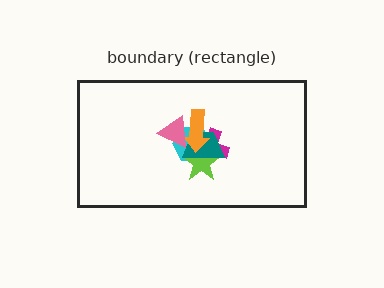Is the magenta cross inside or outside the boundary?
Inside.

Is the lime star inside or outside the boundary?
Inside.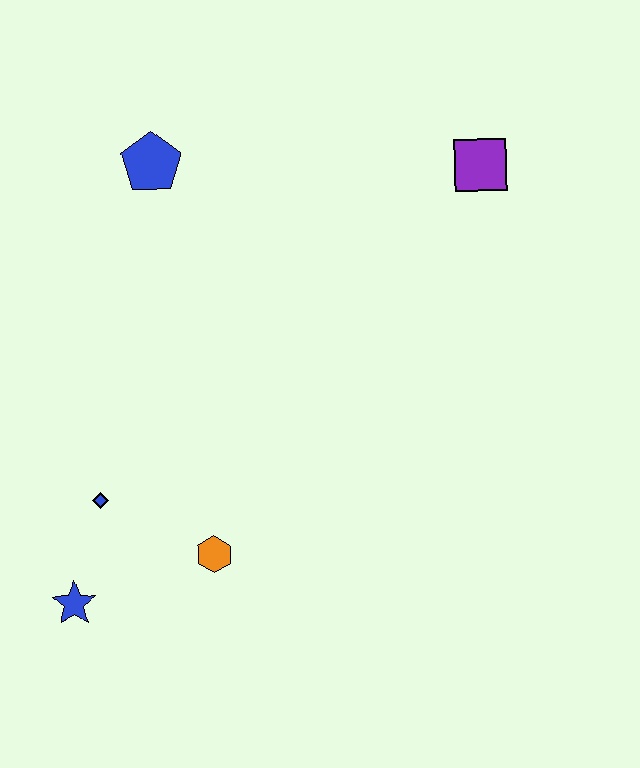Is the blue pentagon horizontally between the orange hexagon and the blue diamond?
Yes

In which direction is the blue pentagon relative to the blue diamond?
The blue pentagon is above the blue diamond.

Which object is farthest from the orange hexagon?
The purple square is farthest from the orange hexagon.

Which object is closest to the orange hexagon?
The blue diamond is closest to the orange hexagon.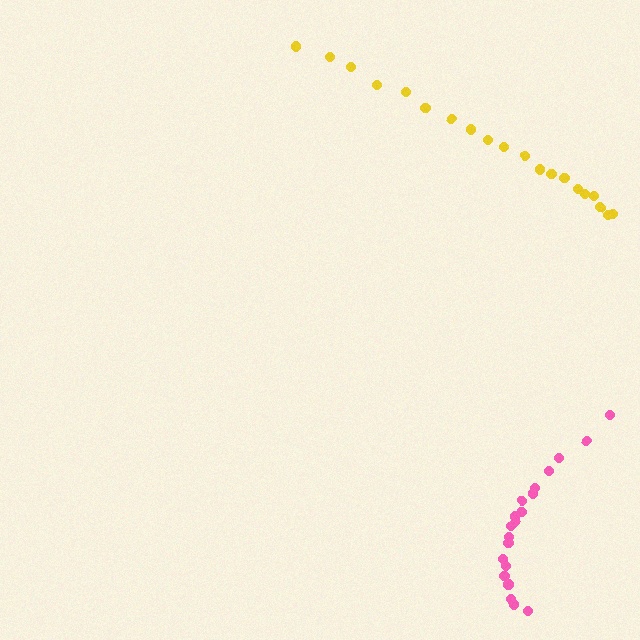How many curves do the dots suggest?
There are 2 distinct paths.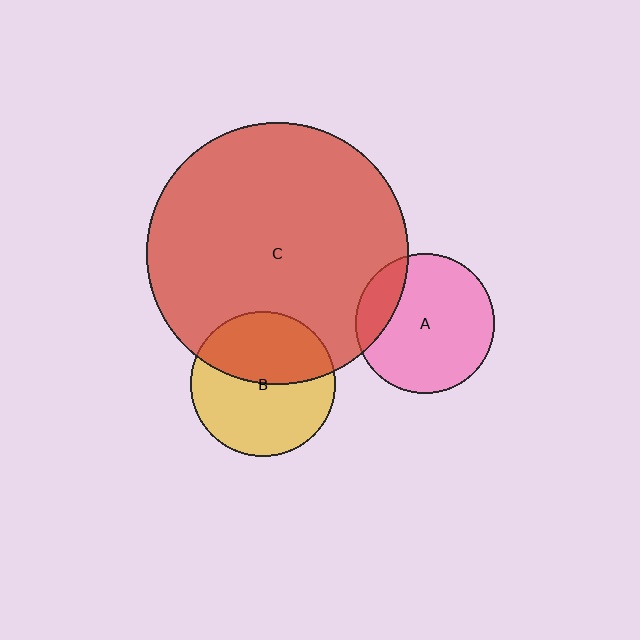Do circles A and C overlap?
Yes.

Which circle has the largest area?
Circle C (red).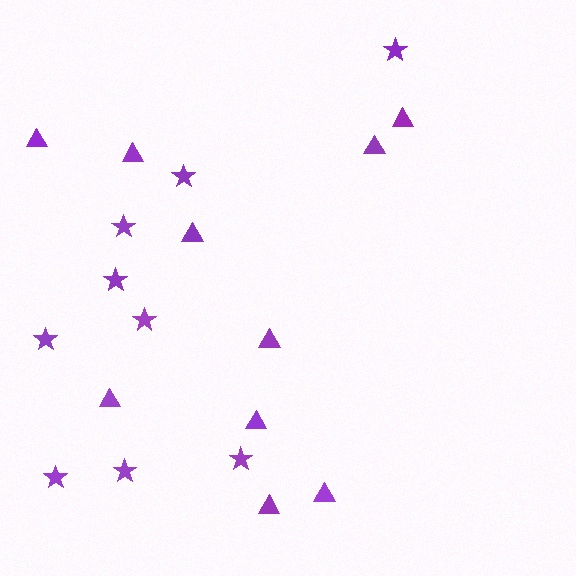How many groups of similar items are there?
There are 2 groups: one group of triangles (10) and one group of stars (9).